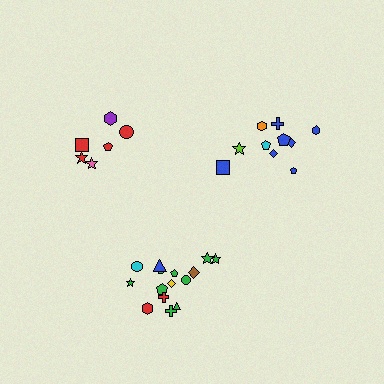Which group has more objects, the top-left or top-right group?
The top-right group.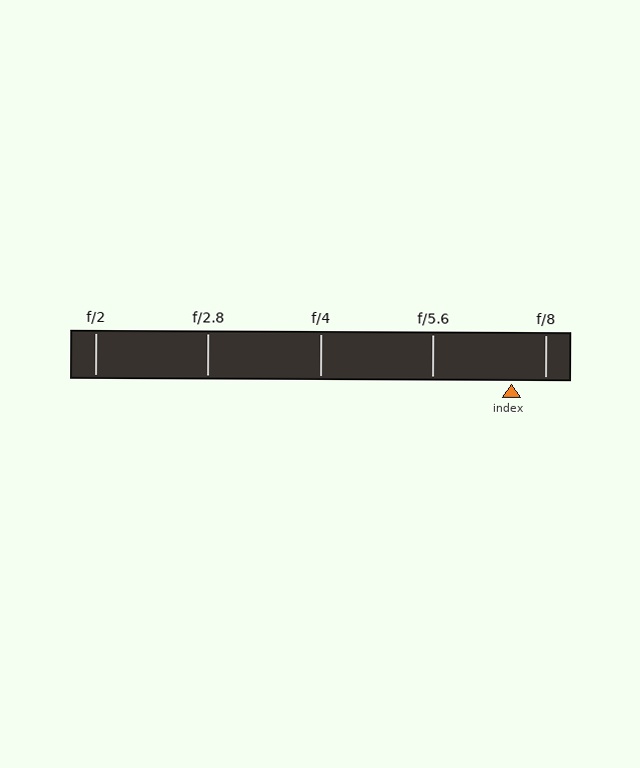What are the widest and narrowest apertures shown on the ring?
The widest aperture shown is f/2 and the narrowest is f/8.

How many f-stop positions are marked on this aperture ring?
There are 5 f-stop positions marked.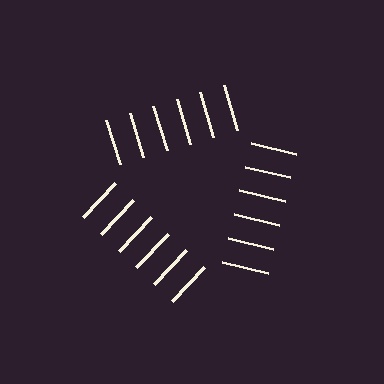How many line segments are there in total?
18 — 6 along each of the 3 edges.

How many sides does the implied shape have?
3 sides — the line-ends trace a triangle.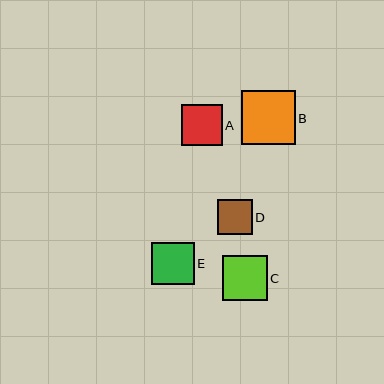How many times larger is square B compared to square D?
Square B is approximately 1.5 times the size of square D.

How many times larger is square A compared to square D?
Square A is approximately 1.2 times the size of square D.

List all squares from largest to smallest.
From largest to smallest: B, C, E, A, D.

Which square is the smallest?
Square D is the smallest with a size of approximately 35 pixels.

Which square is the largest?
Square B is the largest with a size of approximately 53 pixels.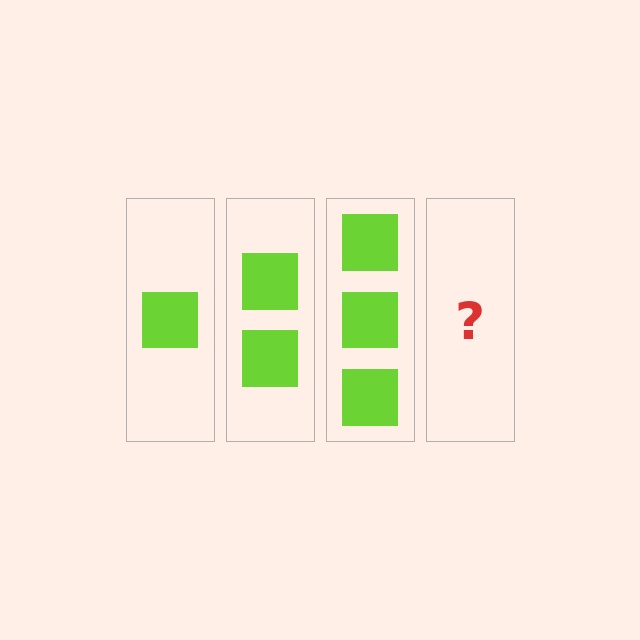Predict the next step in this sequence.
The next step is 4 squares.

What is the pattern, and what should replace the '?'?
The pattern is that each step adds one more square. The '?' should be 4 squares.